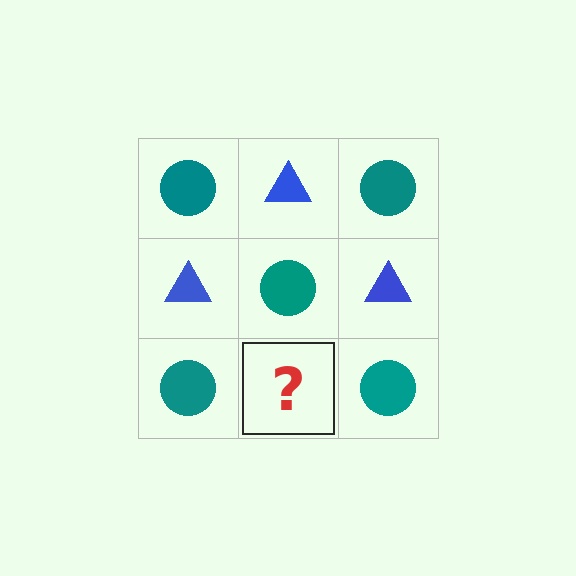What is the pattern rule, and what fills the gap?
The rule is that it alternates teal circle and blue triangle in a checkerboard pattern. The gap should be filled with a blue triangle.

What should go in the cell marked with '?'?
The missing cell should contain a blue triangle.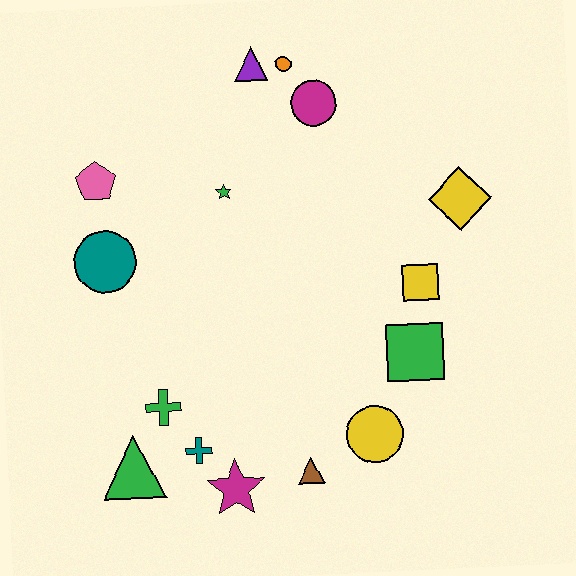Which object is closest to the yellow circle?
The brown triangle is closest to the yellow circle.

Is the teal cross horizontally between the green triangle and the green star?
Yes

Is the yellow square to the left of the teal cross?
No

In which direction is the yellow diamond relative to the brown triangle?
The yellow diamond is above the brown triangle.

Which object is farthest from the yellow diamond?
The green triangle is farthest from the yellow diamond.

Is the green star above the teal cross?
Yes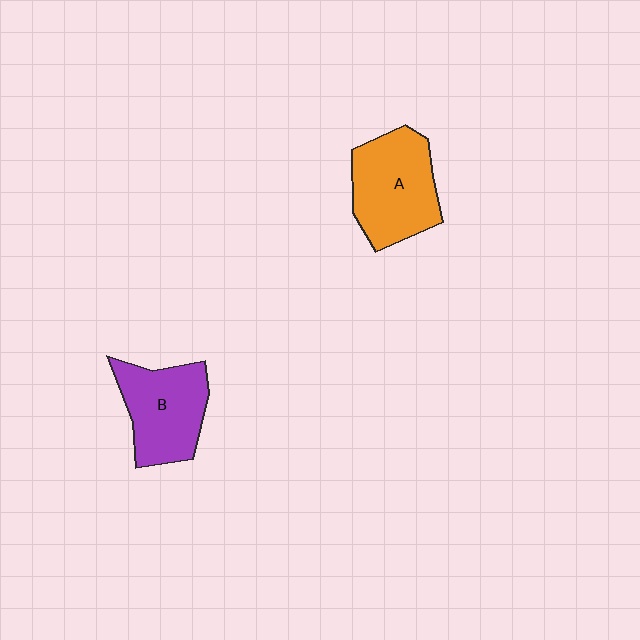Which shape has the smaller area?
Shape B (purple).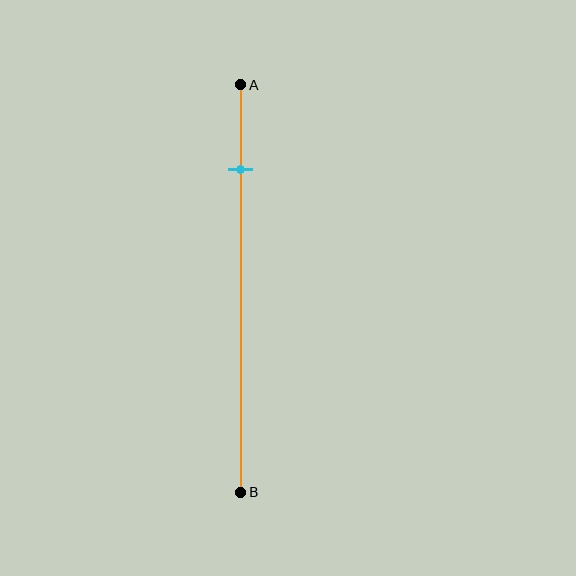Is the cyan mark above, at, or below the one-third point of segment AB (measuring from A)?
The cyan mark is above the one-third point of segment AB.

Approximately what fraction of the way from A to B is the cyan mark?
The cyan mark is approximately 20% of the way from A to B.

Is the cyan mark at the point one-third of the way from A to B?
No, the mark is at about 20% from A, not at the 33% one-third point.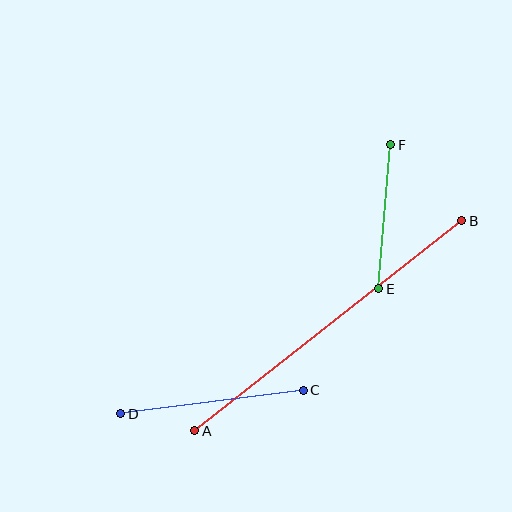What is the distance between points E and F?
The distance is approximately 144 pixels.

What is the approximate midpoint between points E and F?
The midpoint is at approximately (385, 217) pixels.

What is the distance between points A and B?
The distance is approximately 340 pixels.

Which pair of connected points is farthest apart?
Points A and B are farthest apart.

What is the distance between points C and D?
The distance is approximately 184 pixels.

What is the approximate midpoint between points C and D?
The midpoint is at approximately (212, 402) pixels.